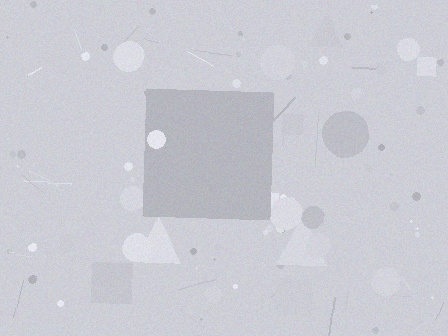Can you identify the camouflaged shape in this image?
The camouflaged shape is a square.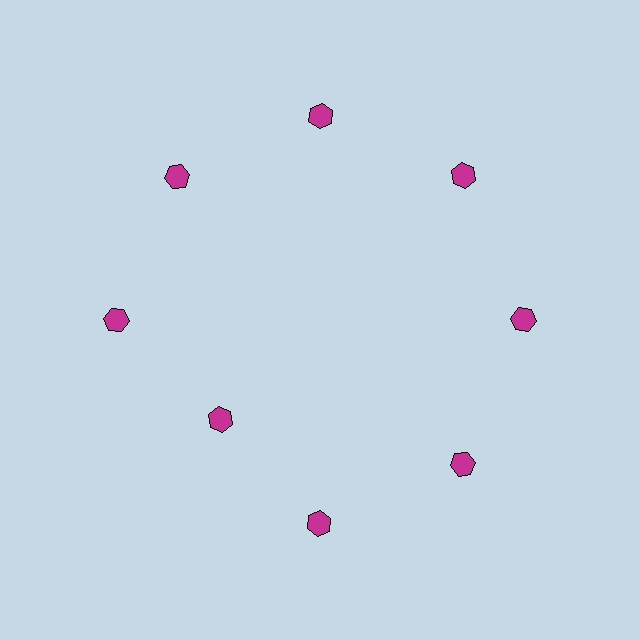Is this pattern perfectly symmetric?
No. The 8 magenta hexagons are arranged in a ring, but one element near the 8 o'clock position is pulled inward toward the center, breaking the 8-fold rotational symmetry.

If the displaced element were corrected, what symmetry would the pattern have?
It would have 8-fold rotational symmetry — the pattern would map onto itself every 45 degrees.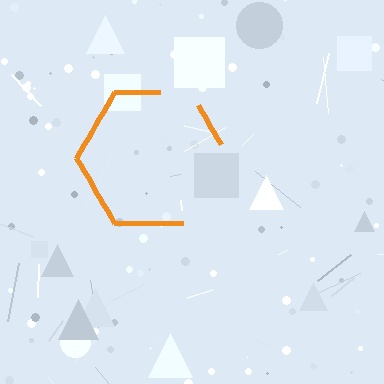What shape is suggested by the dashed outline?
The dashed outline suggests a hexagon.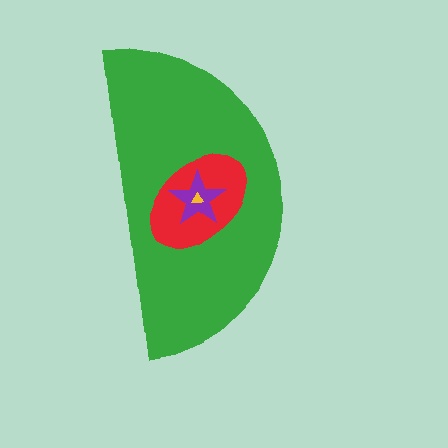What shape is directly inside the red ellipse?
The purple star.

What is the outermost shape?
The green semicircle.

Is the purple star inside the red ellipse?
Yes.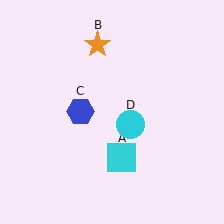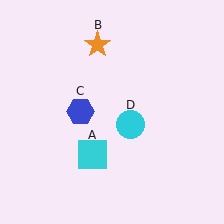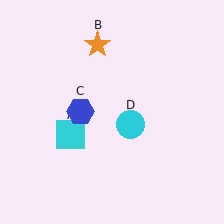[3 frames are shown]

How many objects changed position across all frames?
1 object changed position: cyan square (object A).